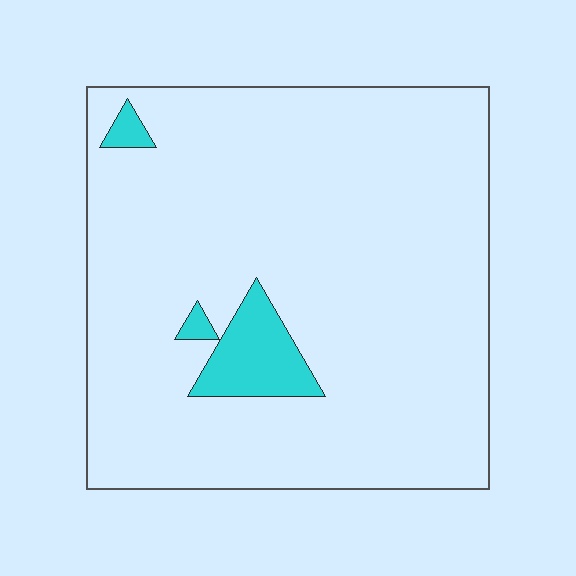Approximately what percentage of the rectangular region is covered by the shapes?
Approximately 5%.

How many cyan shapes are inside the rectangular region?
3.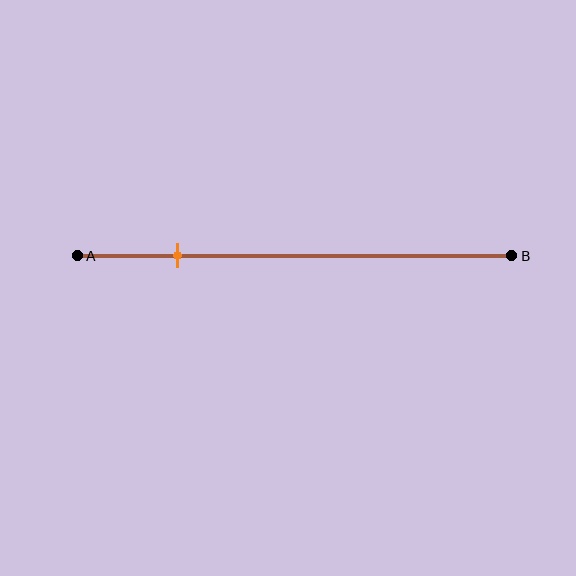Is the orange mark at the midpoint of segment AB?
No, the mark is at about 25% from A, not at the 50% midpoint.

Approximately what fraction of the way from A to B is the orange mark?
The orange mark is approximately 25% of the way from A to B.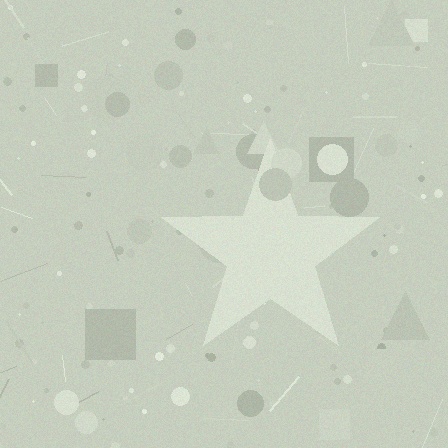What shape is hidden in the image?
A star is hidden in the image.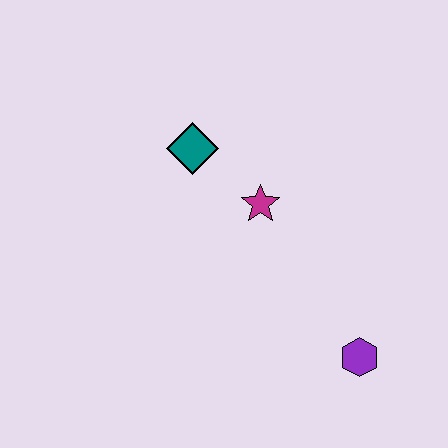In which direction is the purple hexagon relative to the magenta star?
The purple hexagon is below the magenta star.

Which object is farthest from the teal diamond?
The purple hexagon is farthest from the teal diamond.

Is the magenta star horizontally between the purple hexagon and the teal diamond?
Yes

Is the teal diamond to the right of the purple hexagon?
No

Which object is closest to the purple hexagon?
The magenta star is closest to the purple hexagon.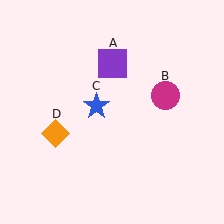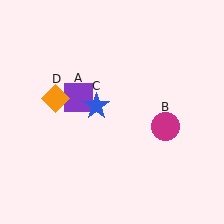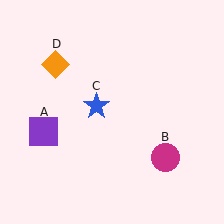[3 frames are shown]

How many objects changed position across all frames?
3 objects changed position: purple square (object A), magenta circle (object B), orange diamond (object D).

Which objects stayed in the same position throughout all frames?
Blue star (object C) remained stationary.